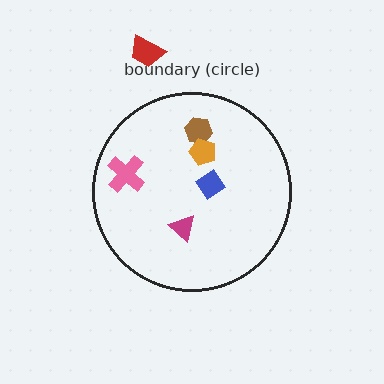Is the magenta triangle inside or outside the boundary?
Inside.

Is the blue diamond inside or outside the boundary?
Inside.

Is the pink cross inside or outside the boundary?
Inside.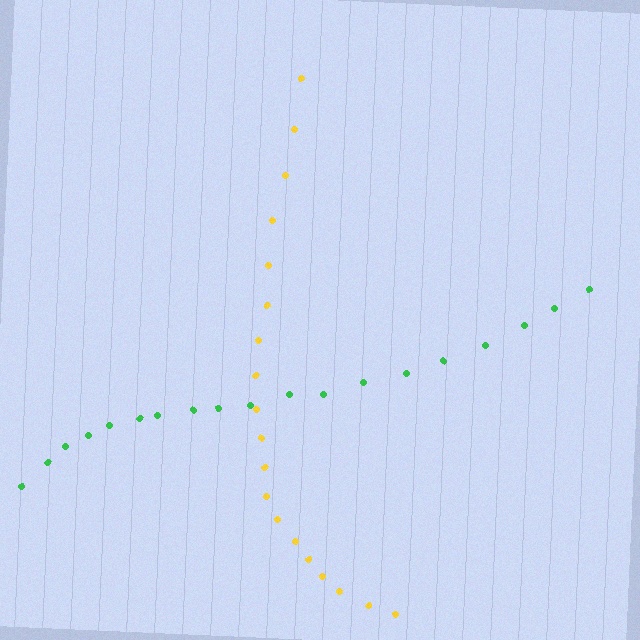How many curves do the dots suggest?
There are 2 distinct paths.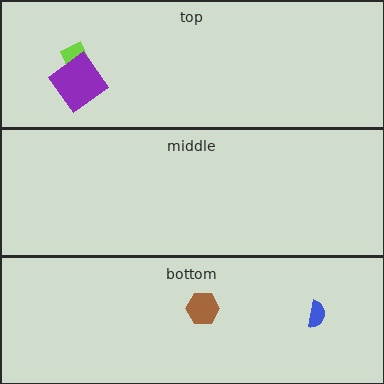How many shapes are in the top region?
2.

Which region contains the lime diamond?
The top region.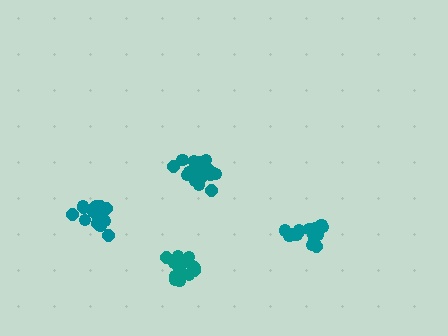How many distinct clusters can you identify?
There are 4 distinct clusters.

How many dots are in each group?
Group 1: 20 dots, Group 2: 17 dots, Group 3: 18 dots, Group 4: 19 dots (74 total).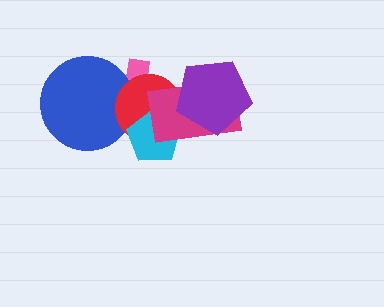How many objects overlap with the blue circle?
2 objects overlap with the blue circle.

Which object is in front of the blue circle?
The red circle is in front of the blue circle.